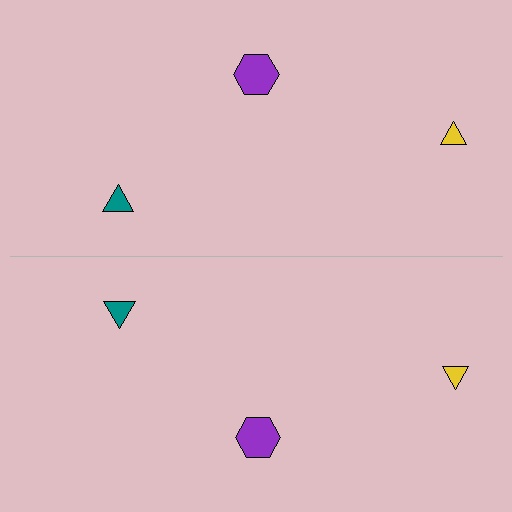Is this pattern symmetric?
Yes, this pattern has bilateral (reflection) symmetry.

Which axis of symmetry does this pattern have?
The pattern has a horizontal axis of symmetry running through the center of the image.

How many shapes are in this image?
There are 6 shapes in this image.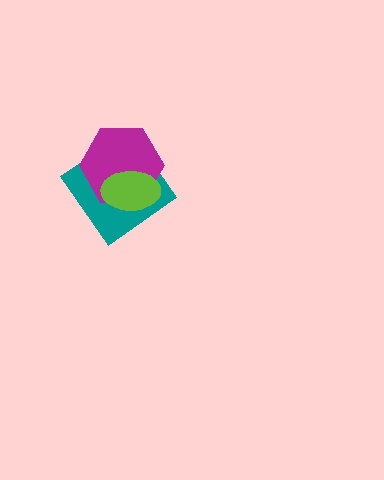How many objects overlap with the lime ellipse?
2 objects overlap with the lime ellipse.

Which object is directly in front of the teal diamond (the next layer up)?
The magenta hexagon is directly in front of the teal diamond.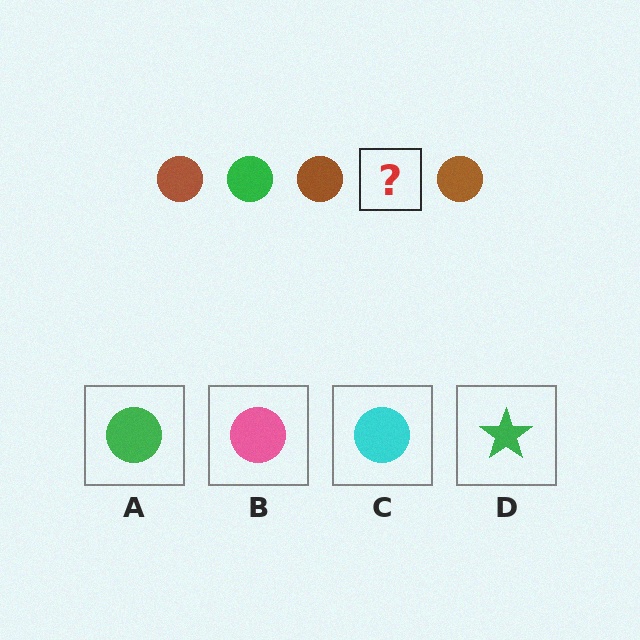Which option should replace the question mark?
Option A.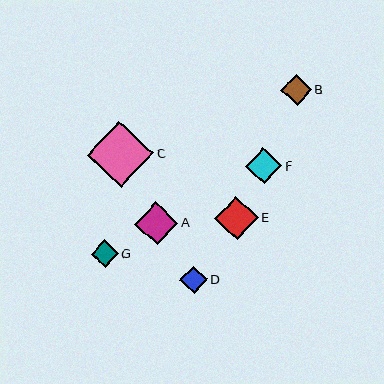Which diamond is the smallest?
Diamond D is the smallest with a size of approximately 27 pixels.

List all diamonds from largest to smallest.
From largest to smallest: C, E, A, F, B, G, D.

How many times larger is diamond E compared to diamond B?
Diamond E is approximately 1.4 times the size of diamond B.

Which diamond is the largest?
Diamond C is the largest with a size of approximately 66 pixels.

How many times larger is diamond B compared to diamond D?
Diamond B is approximately 1.1 times the size of diamond D.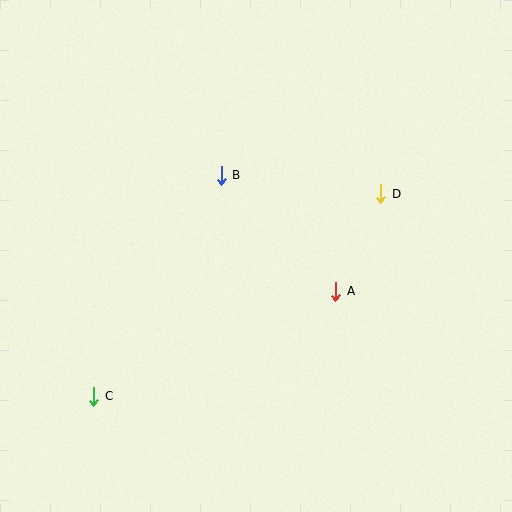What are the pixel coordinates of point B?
Point B is at (221, 175).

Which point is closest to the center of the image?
Point A at (336, 291) is closest to the center.